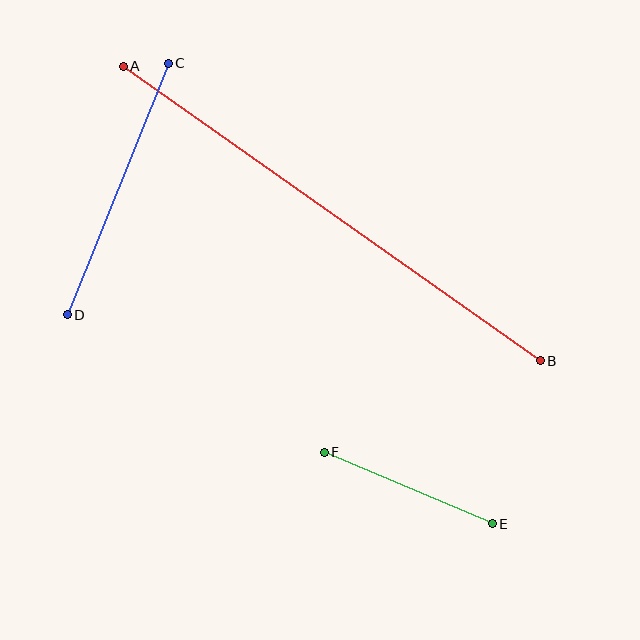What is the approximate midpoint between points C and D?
The midpoint is at approximately (118, 189) pixels.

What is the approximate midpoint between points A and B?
The midpoint is at approximately (332, 213) pixels.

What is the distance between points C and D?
The distance is approximately 271 pixels.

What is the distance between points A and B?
The distance is approximately 510 pixels.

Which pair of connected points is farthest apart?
Points A and B are farthest apart.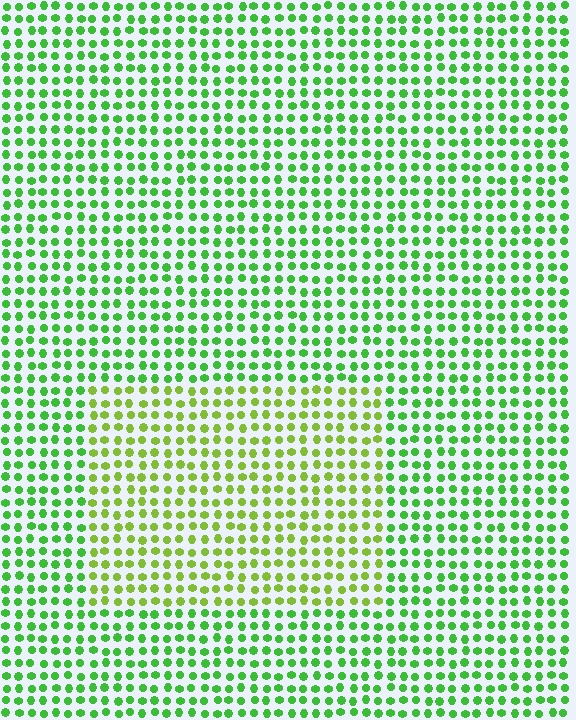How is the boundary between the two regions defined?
The boundary is defined purely by a slight shift in hue (about 32 degrees). Spacing, size, and orientation are identical on both sides.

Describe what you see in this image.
The image is filled with small green elements in a uniform arrangement. A rectangle-shaped region is visible where the elements are tinted to a slightly different hue, forming a subtle color boundary.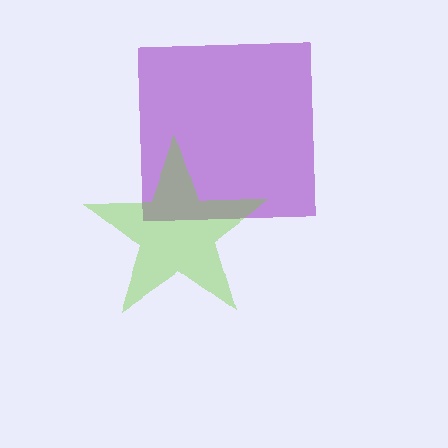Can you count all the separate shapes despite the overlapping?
Yes, there are 2 separate shapes.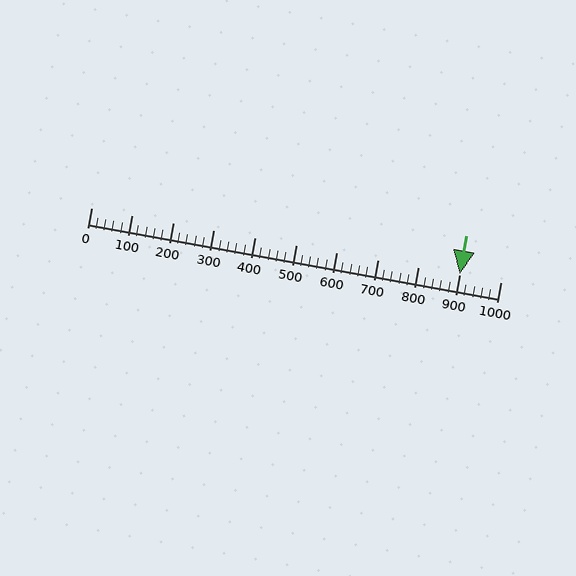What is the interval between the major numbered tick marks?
The major tick marks are spaced 100 units apart.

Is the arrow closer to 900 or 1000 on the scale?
The arrow is closer to 900.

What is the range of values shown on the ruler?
The ruler shows values from 0 to 1000.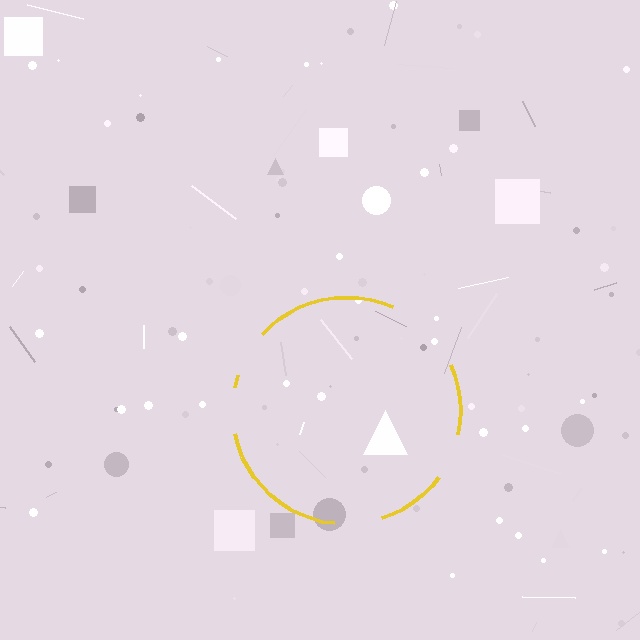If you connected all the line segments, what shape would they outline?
They would outline a circle.